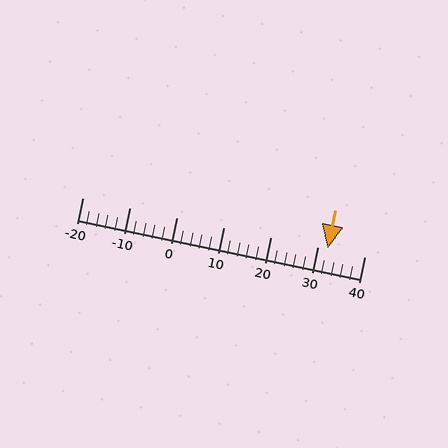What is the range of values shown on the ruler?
The ruler shows values from -20 to 40.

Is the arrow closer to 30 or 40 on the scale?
The arrow is closer to 30.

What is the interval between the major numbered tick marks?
The major tick marks are spaced 10 units apart.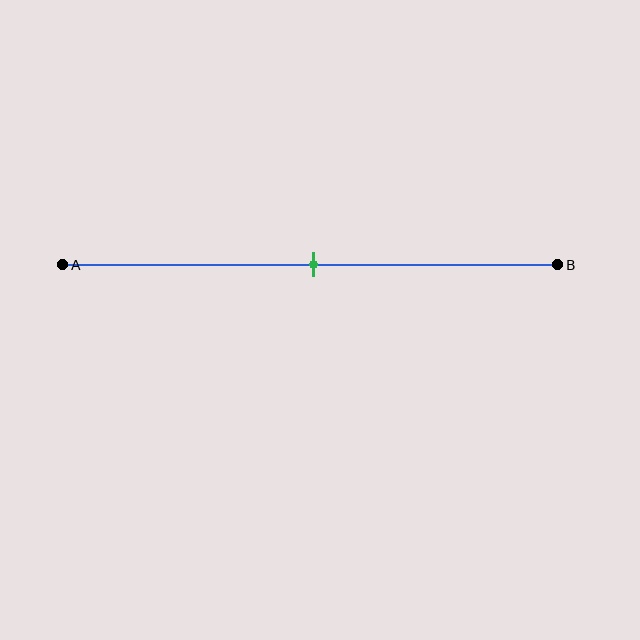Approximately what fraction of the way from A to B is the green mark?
The green mark is approximately 50% of the way from A to B.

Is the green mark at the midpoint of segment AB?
Yes, the mark is approximately at the midpoint.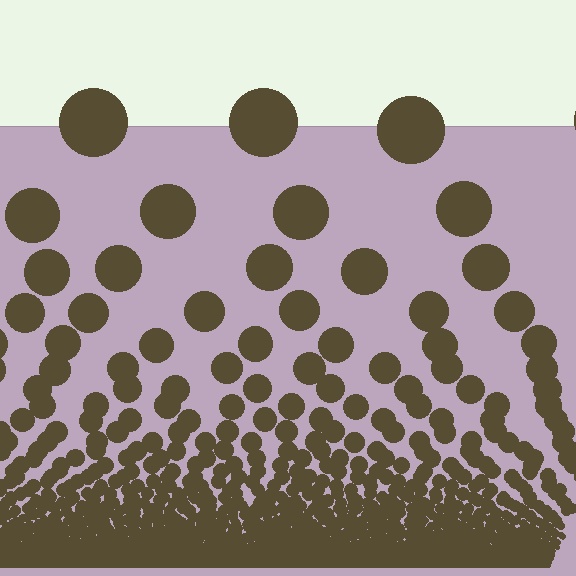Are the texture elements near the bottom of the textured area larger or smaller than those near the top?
Smaller. The gradient is inverted — elements near the bottom are smaller and denser.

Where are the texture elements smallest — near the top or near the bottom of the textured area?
Near the bottom.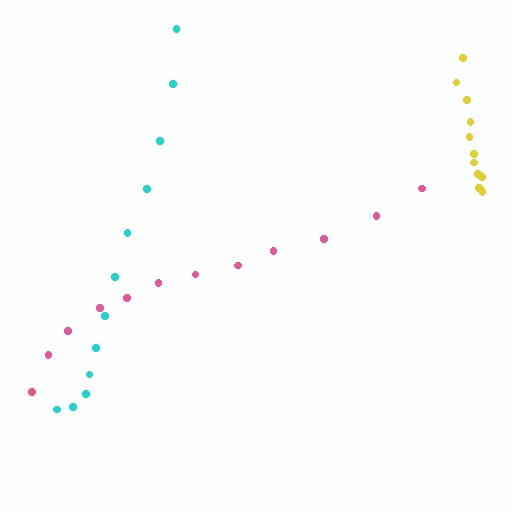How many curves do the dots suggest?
There are 3 distinct paths.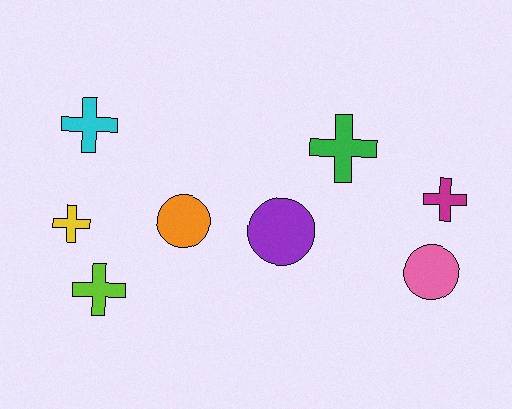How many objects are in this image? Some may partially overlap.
There are 8 objects.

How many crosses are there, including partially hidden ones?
There are 5 crosses.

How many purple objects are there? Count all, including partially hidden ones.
There is 1 purple object.